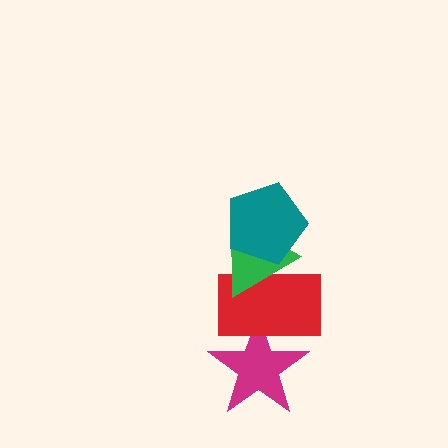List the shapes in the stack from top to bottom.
From top to bottom: the teal pentagon, the green triangle, the red rectangle, the magenta star.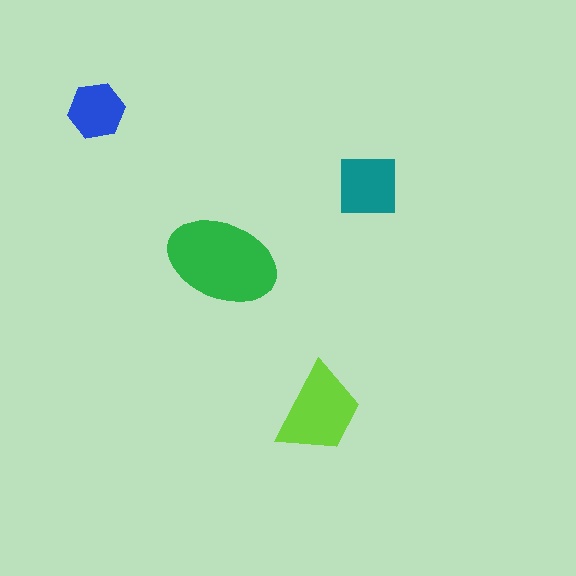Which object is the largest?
The green ellipse.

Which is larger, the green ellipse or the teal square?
The green ellipse.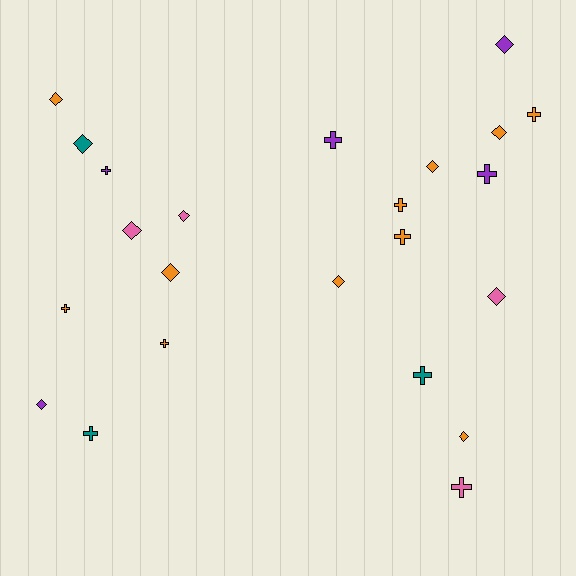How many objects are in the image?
There are 23 objects.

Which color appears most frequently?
Orange, with 11 objects.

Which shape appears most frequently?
Diamond, with 12 objects.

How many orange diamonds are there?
There are 6 orange diamonds.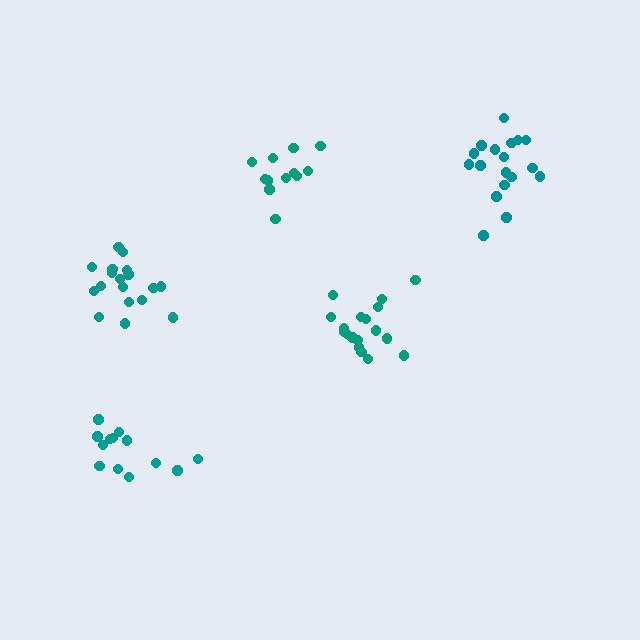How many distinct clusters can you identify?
There are 5 distinct clusters.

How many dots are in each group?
Group 1: 18 dots, Group 2: 18 dots, Group 3: 13 dots, Group 4: 12 dots, Group 5: 18 dots (79 total).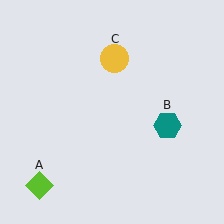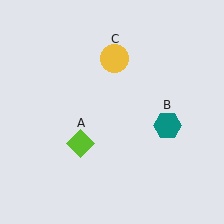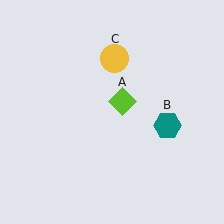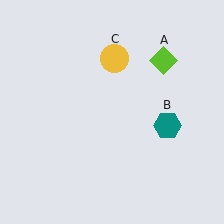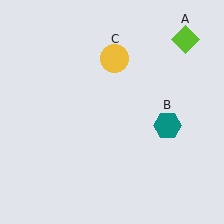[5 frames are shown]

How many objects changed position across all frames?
1 object changed position: lime diamond (object A).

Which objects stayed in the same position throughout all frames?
Teal hexagon (object B) and yellow circle (object C) remained stationary.